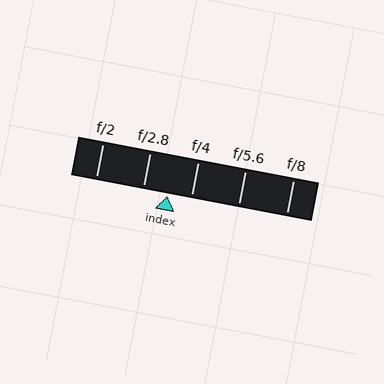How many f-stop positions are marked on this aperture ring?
There are 5 f-stop positions marked.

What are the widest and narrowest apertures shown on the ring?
The widest aperture shown is f/2 and the narrowest is f/8.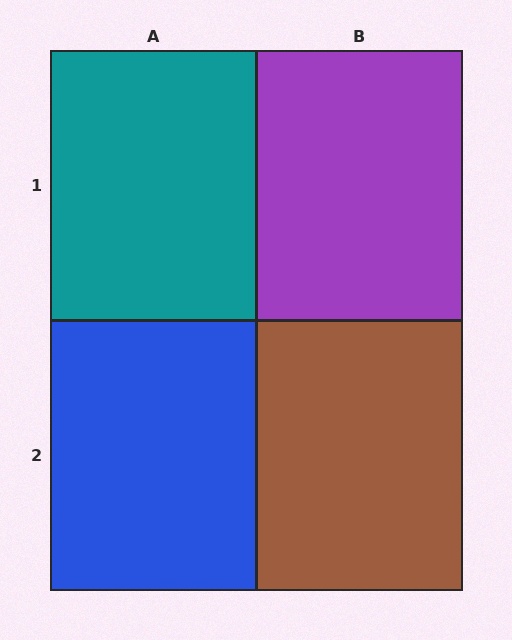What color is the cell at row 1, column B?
Purple.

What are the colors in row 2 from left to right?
Blue, brown.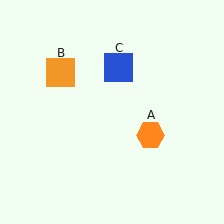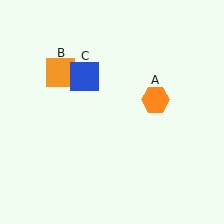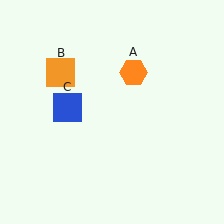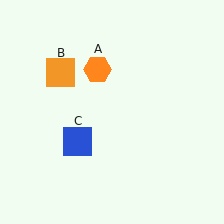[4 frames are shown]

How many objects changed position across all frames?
2 objects changed position: orange hexagon (object A), blue square (object C).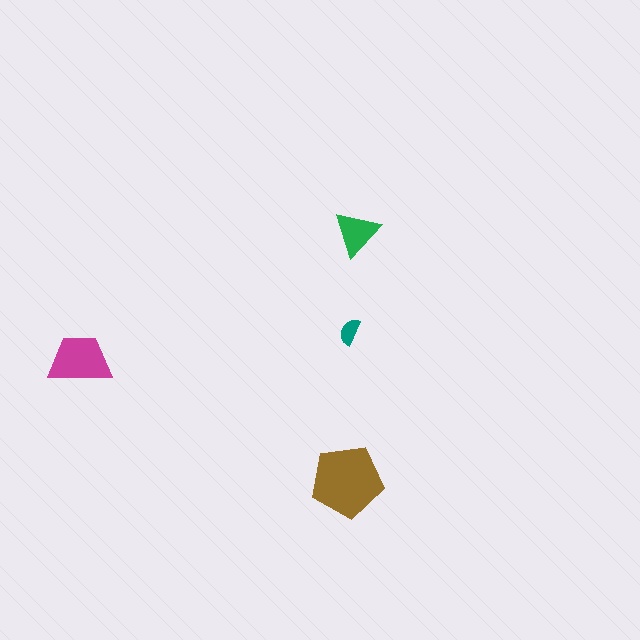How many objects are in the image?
There are 4 objects in the image.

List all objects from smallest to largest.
The teal semicircle, the green triangle, the magenta trapezoid, the brown pentagon.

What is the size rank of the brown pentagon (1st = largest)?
1st.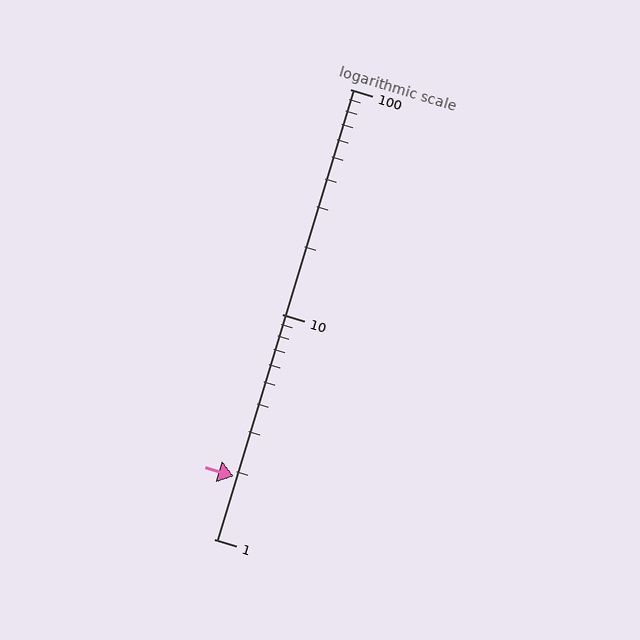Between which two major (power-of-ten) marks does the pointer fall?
The pointer is between 1 and 10.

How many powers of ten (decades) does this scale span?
The scale spans 2 decades, from 1 to 100.